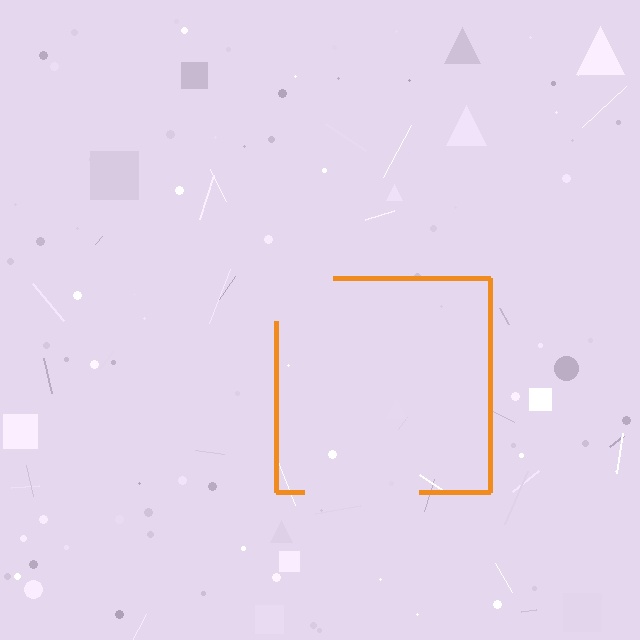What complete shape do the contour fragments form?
The contour fragments form a square.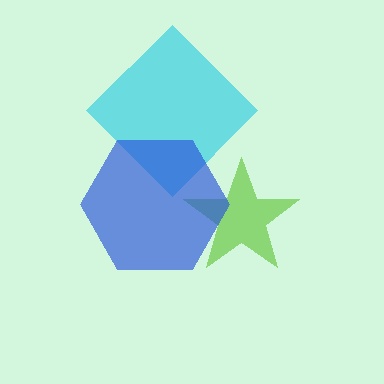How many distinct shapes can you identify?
There are 3 distinct shapes: a cyan diamond, a lime star, a blue hexagon.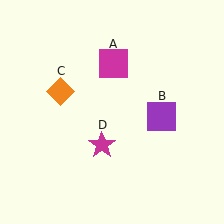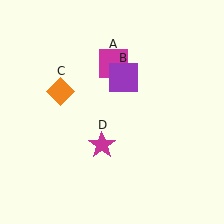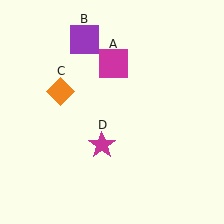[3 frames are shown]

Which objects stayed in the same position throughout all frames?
Magenta square (object A) and orange diamond (object C) and magenta star (object D) remained stationary.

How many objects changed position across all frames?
1 object changed position: purple square (object B).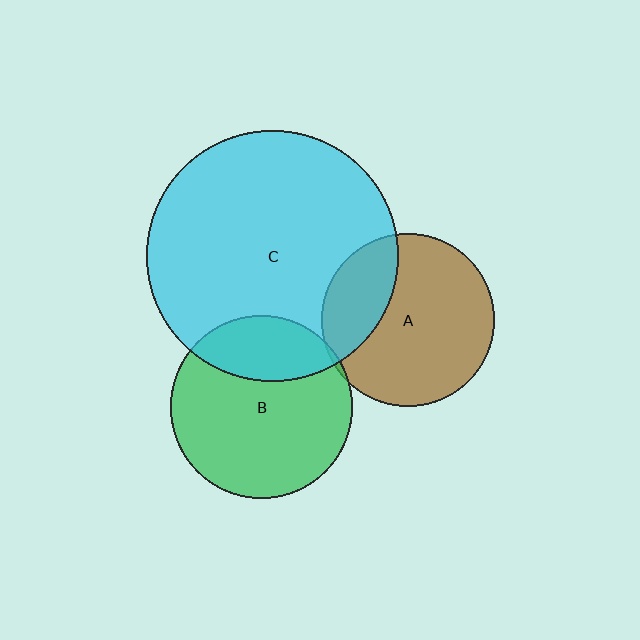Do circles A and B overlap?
Yes.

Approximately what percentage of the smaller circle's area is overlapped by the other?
Approximately 5%.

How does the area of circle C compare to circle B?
Approximately 1.9 times.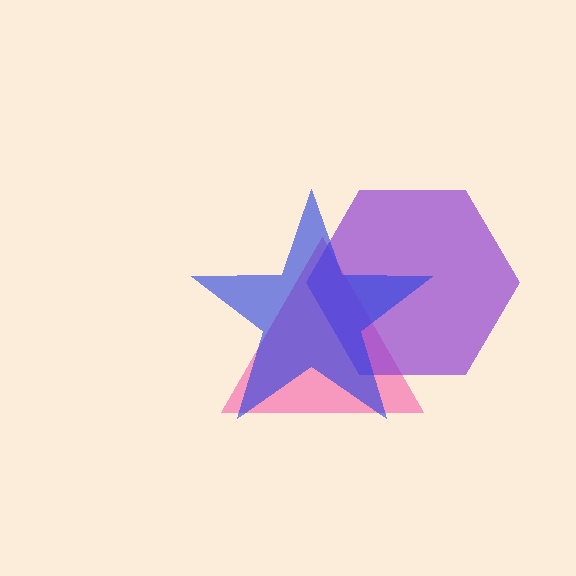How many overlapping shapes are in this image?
There are 3 overlapping shapes in the image.